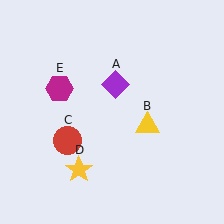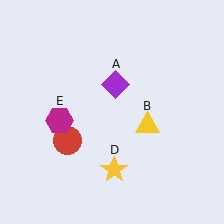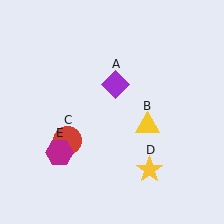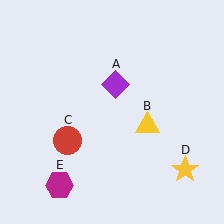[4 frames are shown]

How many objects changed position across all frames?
2 objects changed position: yellow star (object D), magenta hexagon (object E).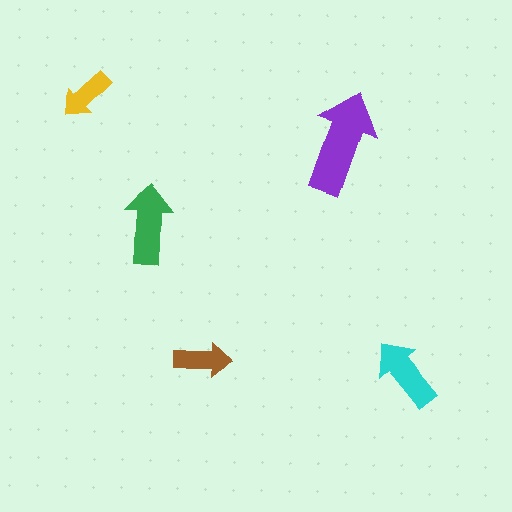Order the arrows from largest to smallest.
the purple one, the green one, the cyan one, the brown one, the yellow one.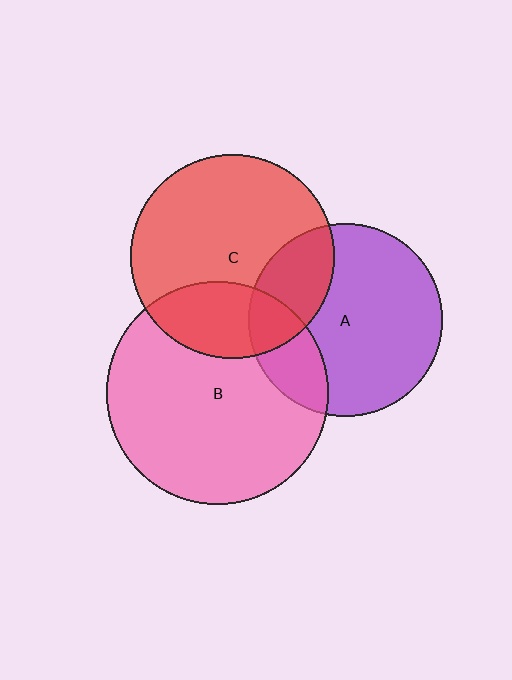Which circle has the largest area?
Circle B (pink).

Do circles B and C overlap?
Yes.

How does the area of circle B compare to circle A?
Approximately 1.3 times.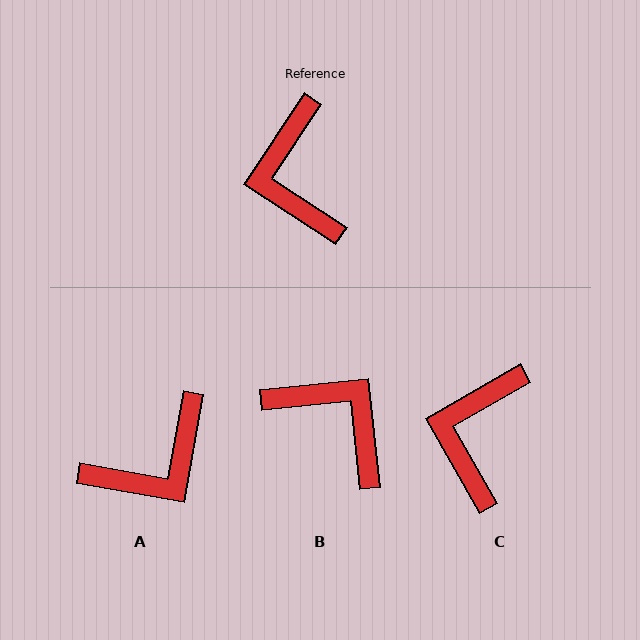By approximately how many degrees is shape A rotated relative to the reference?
Approximately 113 degrees counter-clockwise.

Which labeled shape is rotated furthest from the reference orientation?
B, about 141 degrees away.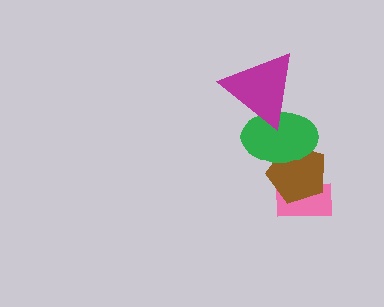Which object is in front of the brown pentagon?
The green ellipse is in front of the brown pentagon.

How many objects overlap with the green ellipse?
2 objects overlap with the green ellipse.